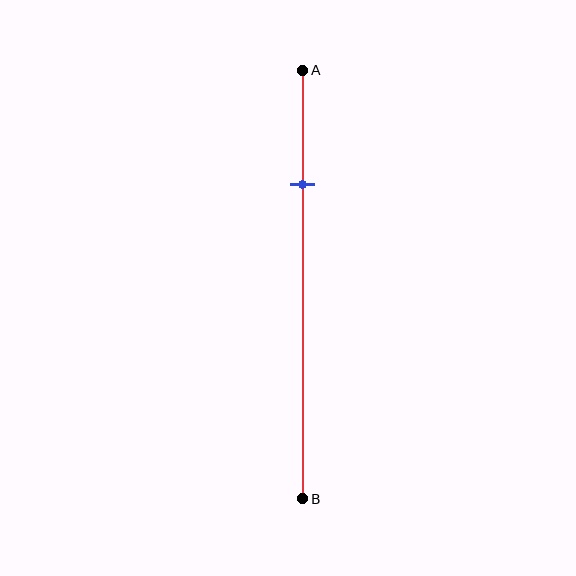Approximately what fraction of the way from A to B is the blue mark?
The blue mark is approximately 25% of the way from A to B.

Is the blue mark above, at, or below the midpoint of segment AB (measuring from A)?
The blue mark is above the midpoint of segment AB.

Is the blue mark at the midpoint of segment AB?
No, the mark is at about 25% from A, not at the 50% midpoint.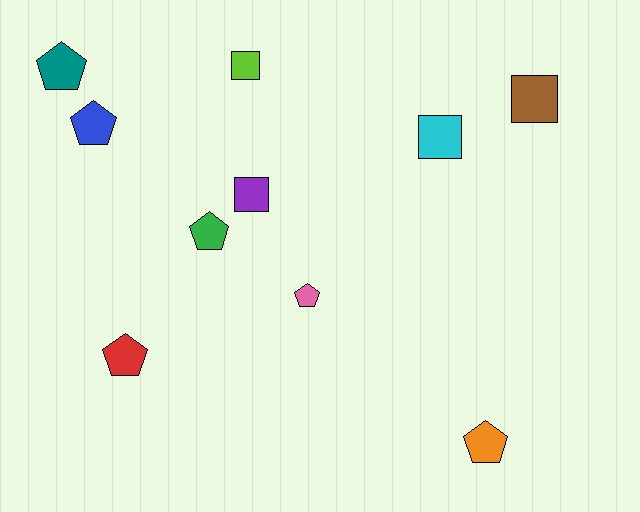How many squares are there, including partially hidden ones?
There are 4 squares.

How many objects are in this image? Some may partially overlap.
There are 10 objects.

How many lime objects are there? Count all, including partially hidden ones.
There is 1 lime object.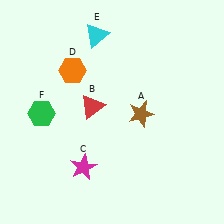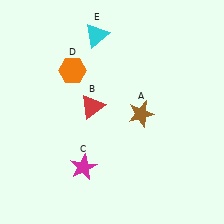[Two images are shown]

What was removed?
The green hexagon (F) was removed in Image 2.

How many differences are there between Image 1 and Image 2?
There is 1 difference between the two images.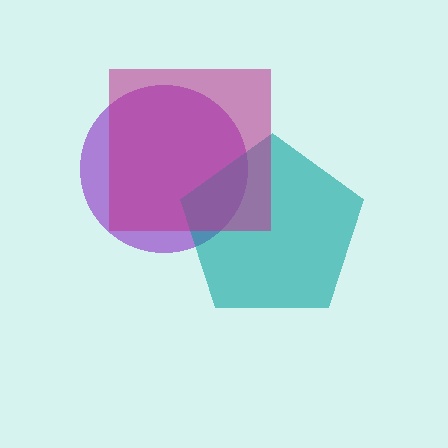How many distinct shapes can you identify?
There are 3 distinct shapes: a purple circle, a teal pentagon, a magenta square.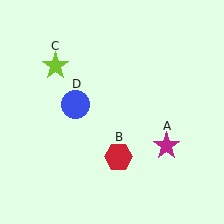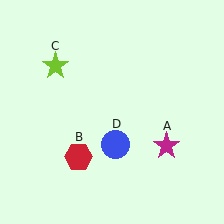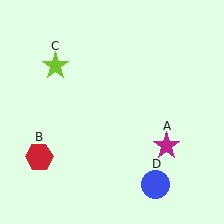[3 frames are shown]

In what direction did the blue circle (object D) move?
The blue circle (object D) moved down and to the right.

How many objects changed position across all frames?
2 objects changed position: red hexagon (object B), blue circle (object D).